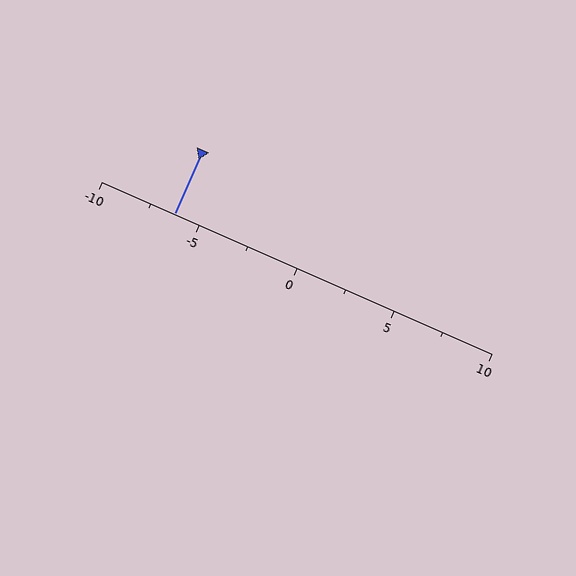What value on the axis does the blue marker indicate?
The marker indicates approximately -6.2.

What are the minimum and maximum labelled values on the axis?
The axis runs from -10 to 10.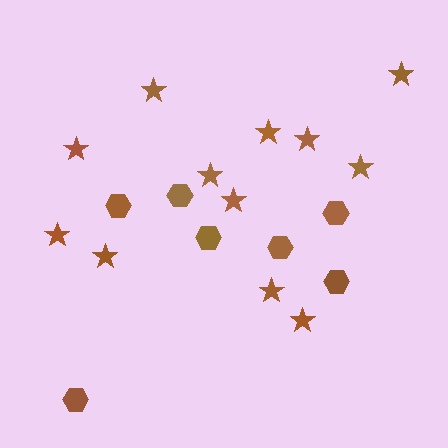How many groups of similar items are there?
There are 2 groups: one group of stars (12) and one group of hexagons (7).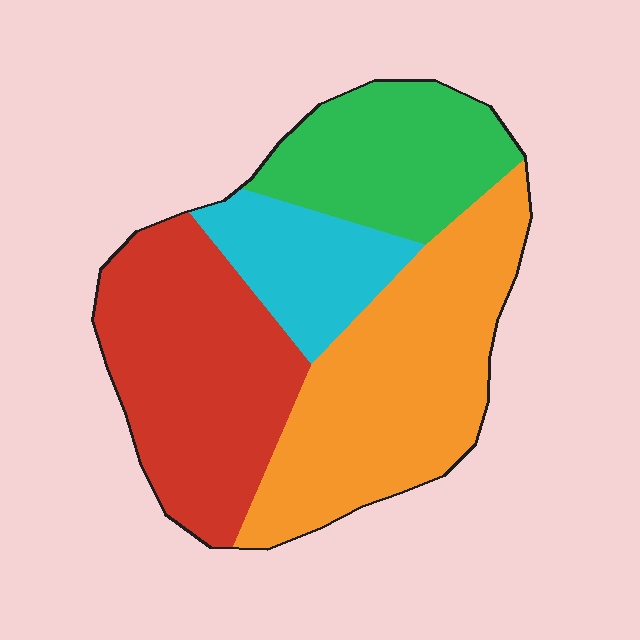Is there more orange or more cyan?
Orange.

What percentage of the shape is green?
Green takes up about one fifth (1/5) of the shape.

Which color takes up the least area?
Cyan, at roughly 15%.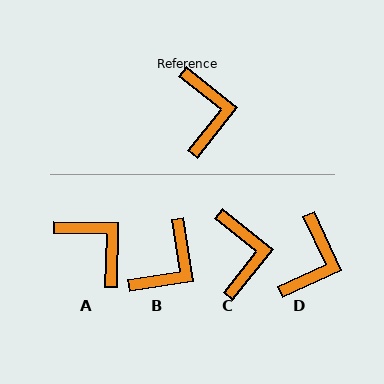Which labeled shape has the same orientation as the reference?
C.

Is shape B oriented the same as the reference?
No, it is off by about 43 degrees.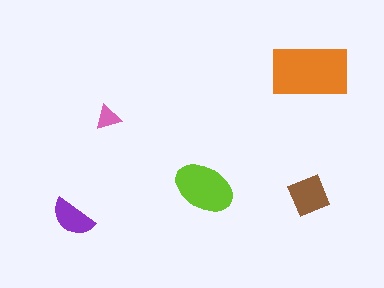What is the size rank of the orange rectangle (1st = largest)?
1st.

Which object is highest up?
The orange rectangle is topmost.